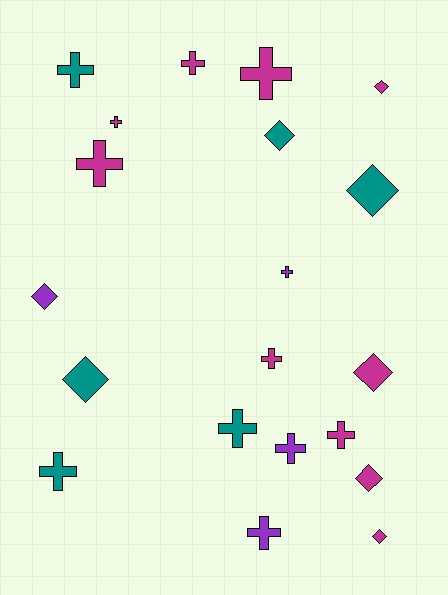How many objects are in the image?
There are 20 objects.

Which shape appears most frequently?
Cross, with 12 objects.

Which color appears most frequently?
Magenta, with 10 objects.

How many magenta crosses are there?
There are 6 magenta crosses.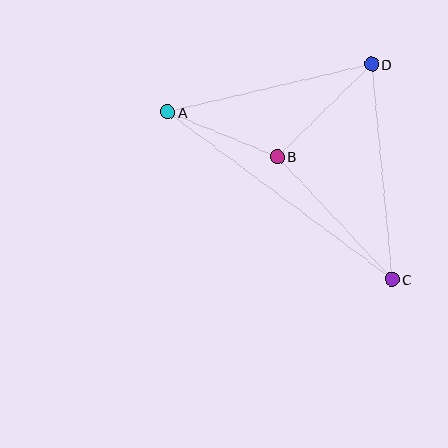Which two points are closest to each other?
Points A and B are closest to each other.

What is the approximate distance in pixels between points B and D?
The distance between B and D is approximately 132 pixels.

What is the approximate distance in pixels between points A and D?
The distance between A and D is approximately 209 pixels.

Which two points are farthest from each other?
Points A and C are farthest from each other.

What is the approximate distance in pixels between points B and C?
The distance between B and C is approximately 168 pixels.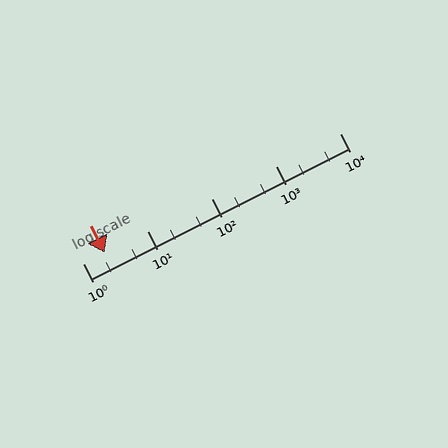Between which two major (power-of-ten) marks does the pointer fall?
The pointer is between 1 and 10.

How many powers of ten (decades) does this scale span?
The scale spans 4 decades, from 1 to 10000.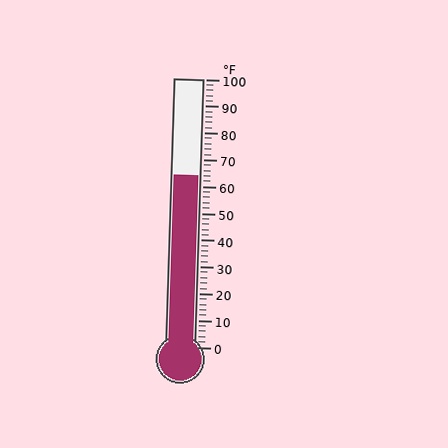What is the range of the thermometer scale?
The thermometer scale ranges from 0°F to 100°F.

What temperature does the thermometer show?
The thermometer shows approximately 64°F.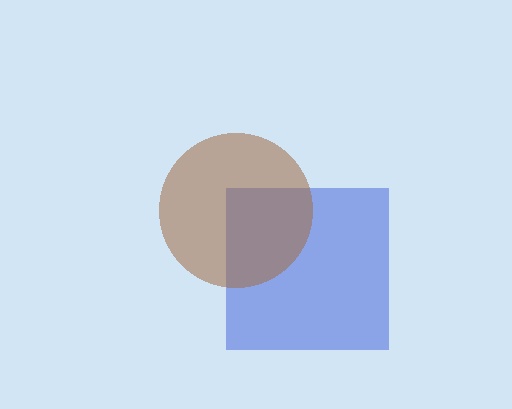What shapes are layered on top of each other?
The layered shapes are: a blue square, a brown circle.